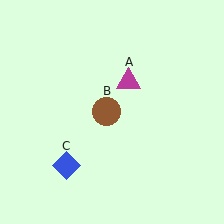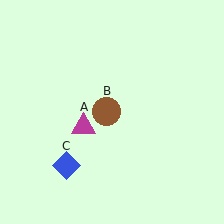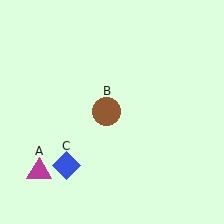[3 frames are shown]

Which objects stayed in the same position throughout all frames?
Brown circle (object B) and blue diamond (object C) remained stationary.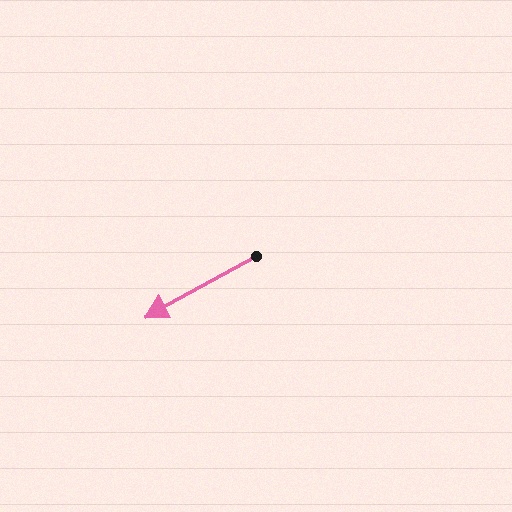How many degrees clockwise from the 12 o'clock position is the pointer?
Approximately 241 degrees.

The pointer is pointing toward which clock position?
Roughly 8 o'clock.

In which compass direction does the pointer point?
Southwest.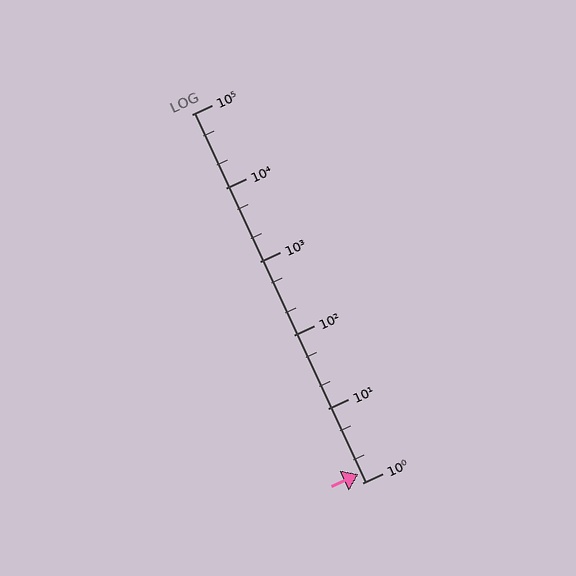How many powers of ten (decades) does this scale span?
The scale spans 5 decades, from 1 to 100000.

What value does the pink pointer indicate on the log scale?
The pointer indicates approximately 1.3.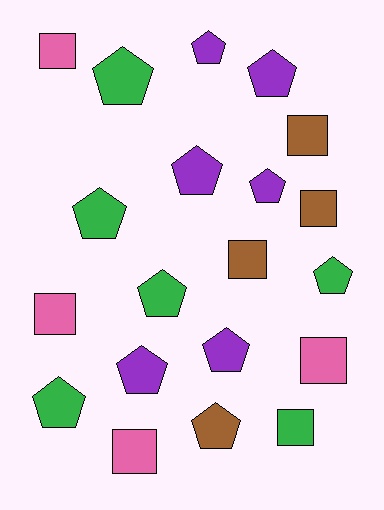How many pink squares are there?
There are 4 pink squares.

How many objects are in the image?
There are 20 objects.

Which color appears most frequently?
Purple, with 6 objects.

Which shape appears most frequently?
Pentagon, with 12 objects.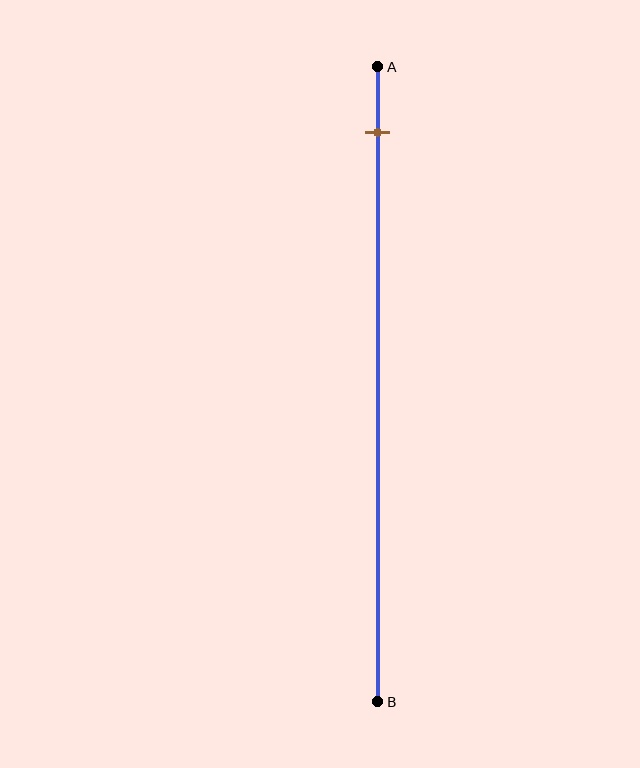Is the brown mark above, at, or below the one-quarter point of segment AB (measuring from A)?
The brown mark is above the one-quarter point of segment AB.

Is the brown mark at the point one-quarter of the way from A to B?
No, the mark is at about 10% from A, not at the 25% one-quarter point.